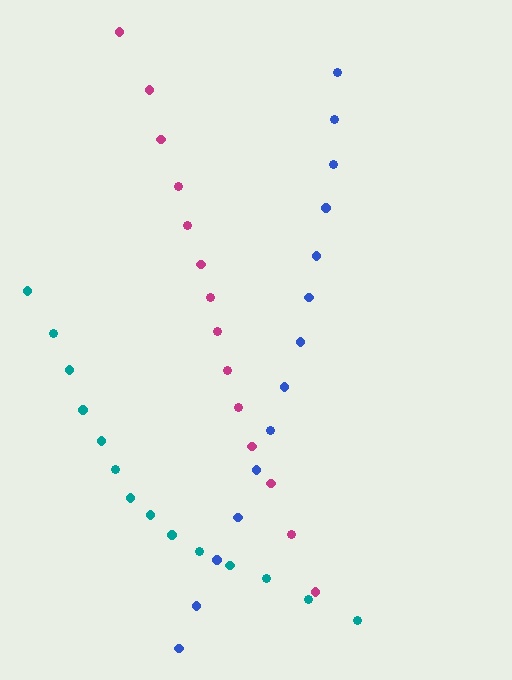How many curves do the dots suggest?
There are 3 distinct paths.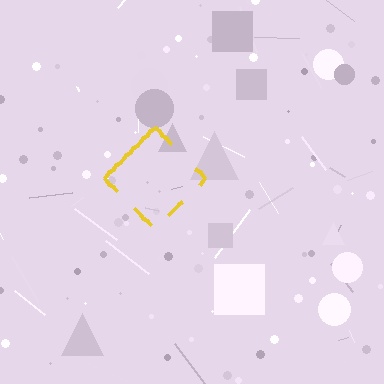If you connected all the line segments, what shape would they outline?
They would outline a diamond.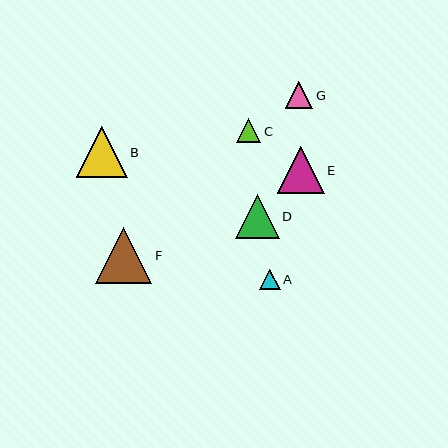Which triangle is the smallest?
Triangle A is the smallest with a size of approximately 20 pixels.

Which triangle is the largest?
Triangle F is the largest with a size of approximately 56 pixels.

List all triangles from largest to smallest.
From largest to smallest: F, B, E, D, G, C, A.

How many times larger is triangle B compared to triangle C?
Triangle B is approximately 2.1 times the size of triangle C.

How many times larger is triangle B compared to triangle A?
Triangle B is approximately 2.5 times the size of triangle A.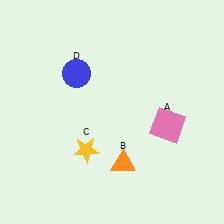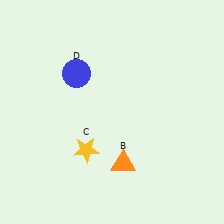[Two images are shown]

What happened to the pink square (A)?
The pink square (A) was removed in Image 2. It was in the bottom-right area of Image 1.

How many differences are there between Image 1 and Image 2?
There is 1 difference between the two images.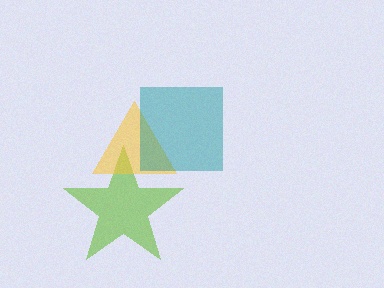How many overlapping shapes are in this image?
There are 3 overlapping shapes in the image.